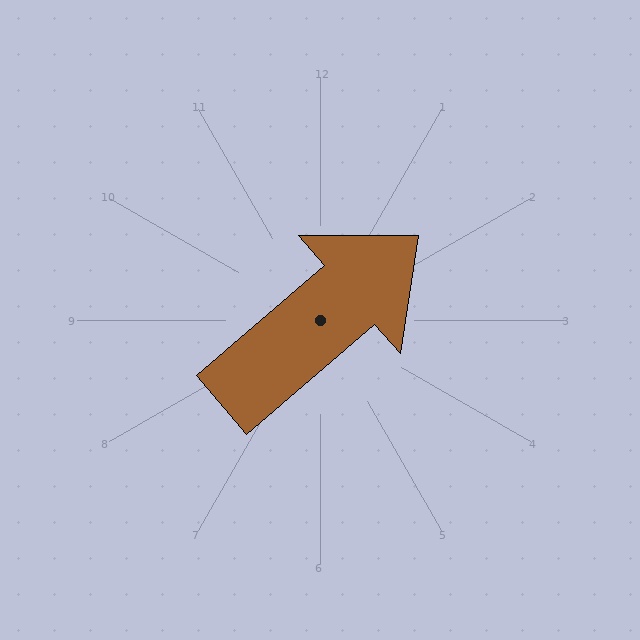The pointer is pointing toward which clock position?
Roughly 2 o'clock.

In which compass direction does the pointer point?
Northeast.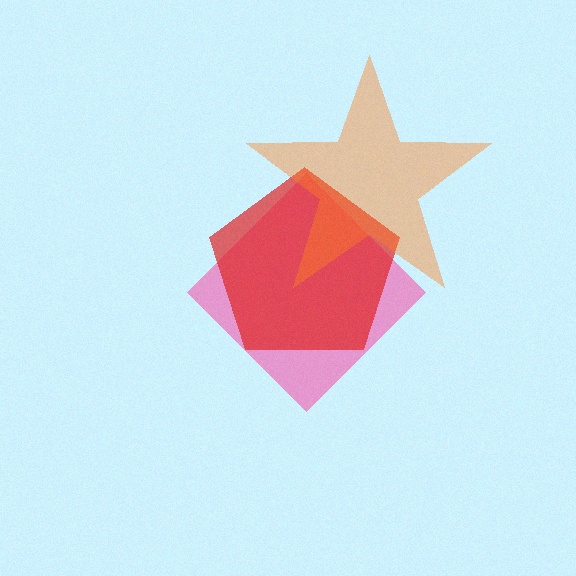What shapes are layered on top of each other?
The layered shapes are: a pink diamond, a red pentagon, an orange star.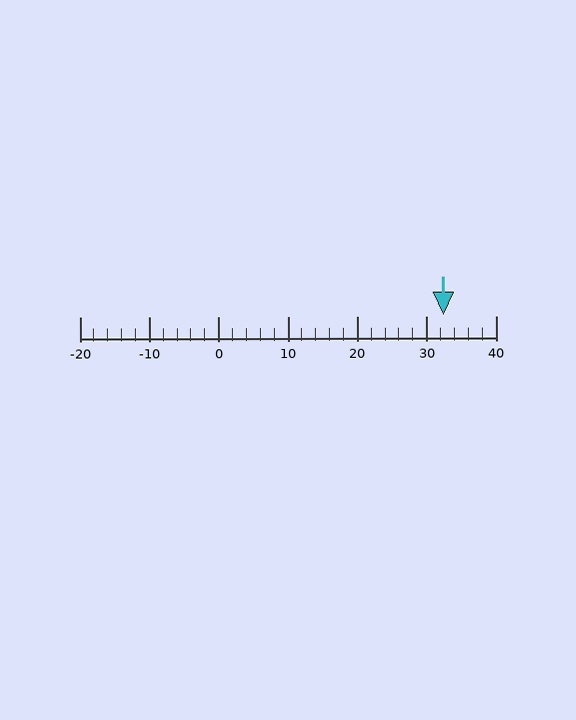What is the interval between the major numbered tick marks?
The major tick marks are spaced 10 units apart.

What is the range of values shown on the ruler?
The ruler shows values from -20 to 40.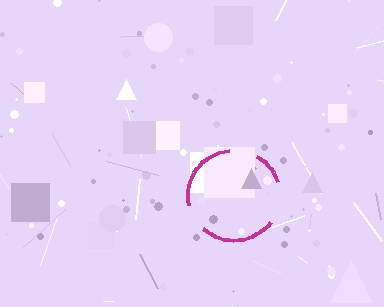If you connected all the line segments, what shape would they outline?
They would outline a circle.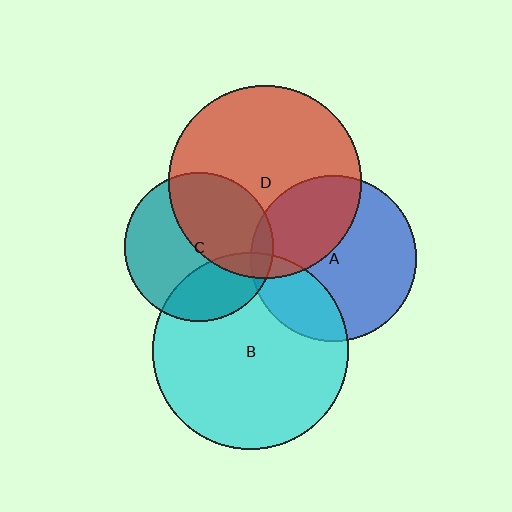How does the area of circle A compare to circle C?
Approximately 1.2 times.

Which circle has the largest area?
Circle B (cyan).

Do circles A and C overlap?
Yes.